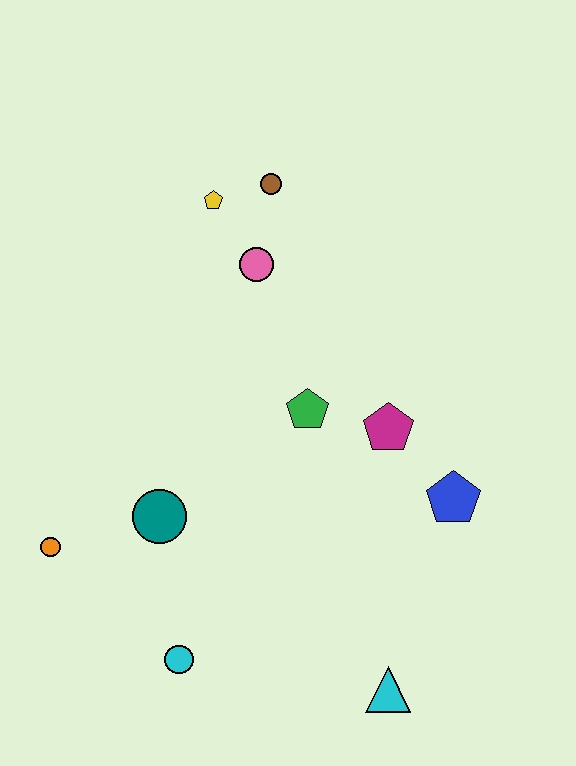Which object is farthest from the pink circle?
The cyan triangle is farthest from the pink circle.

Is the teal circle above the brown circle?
No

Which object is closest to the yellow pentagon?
The brown circle is closest to the yellow pentagon.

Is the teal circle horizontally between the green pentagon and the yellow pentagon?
No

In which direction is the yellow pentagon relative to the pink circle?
The yellow pentagon is above the pink circle.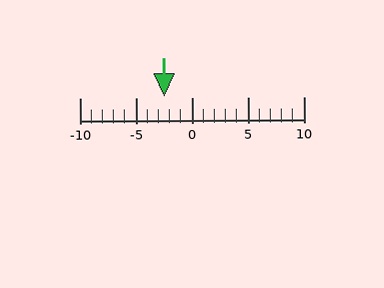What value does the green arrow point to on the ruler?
The green arrow points to approximately -2.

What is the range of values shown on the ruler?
The ruler shows values from -10 to 10.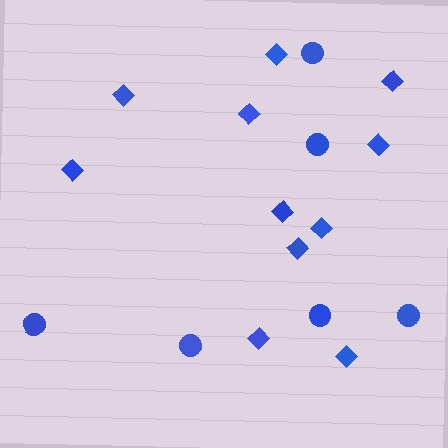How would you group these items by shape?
There are 2 groups: one group of diamonds (11) and one group of circles (6).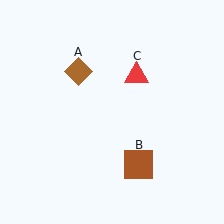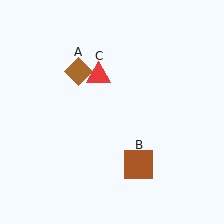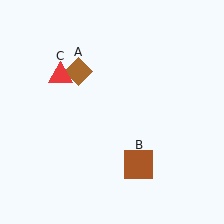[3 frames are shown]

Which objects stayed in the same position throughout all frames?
Brown diamond (object A) and brown square (object B) remained stationary.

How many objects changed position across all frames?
1 object changed position: red triangle (object C).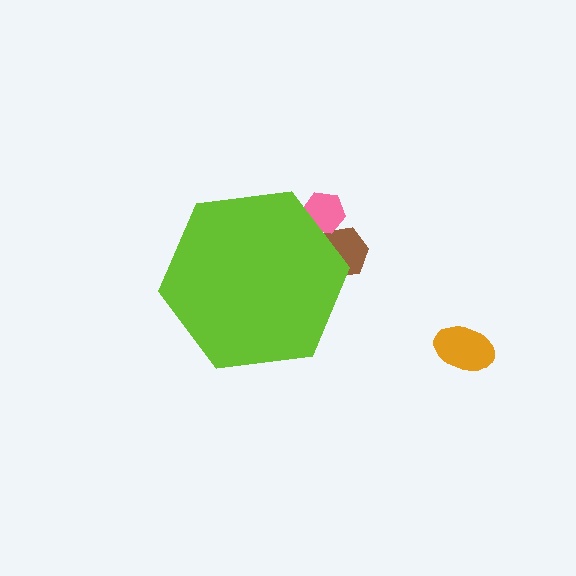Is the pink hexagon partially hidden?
Yes, the pink hexagon is partially hidden behind the lime hexagon.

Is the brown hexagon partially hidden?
Yes, the brown hexagon is partially hidden behind the lime hexagon.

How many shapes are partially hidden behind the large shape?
2 shapes are partially hidden.